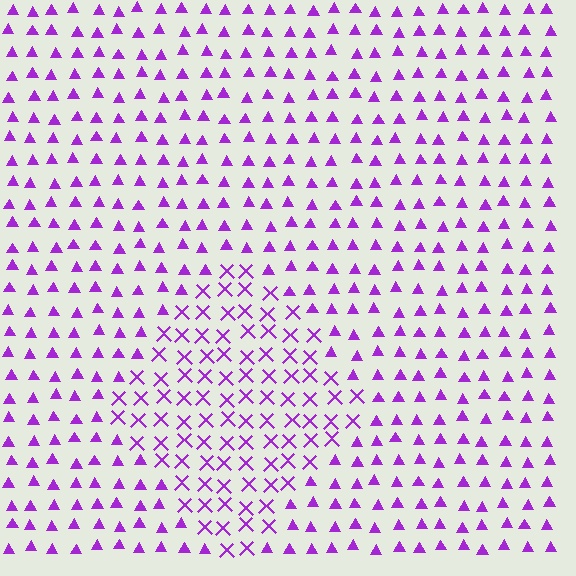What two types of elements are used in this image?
The image uses X marks inside the diamond region and triangles outside it.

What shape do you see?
I see a diamond.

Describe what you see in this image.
The image is filled with small purple elements arranged in a uniform grid. A diamond-shaped region contains X marks, while the surrounding area contains triangles. The boundary is defined purely by the change in element shape.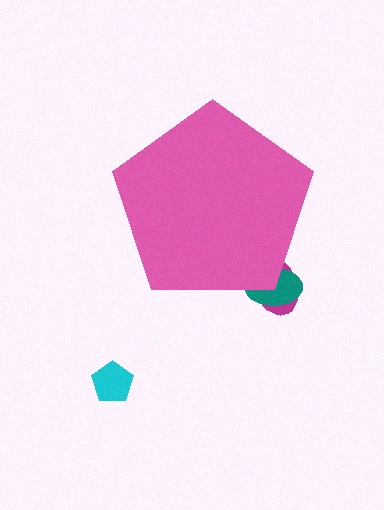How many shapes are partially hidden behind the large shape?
2 shapes are partially hidden.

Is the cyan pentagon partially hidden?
No, the cyan pentagon is fully visible.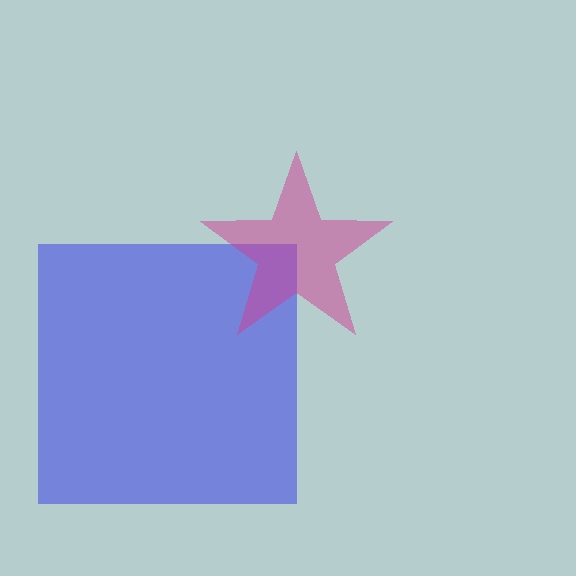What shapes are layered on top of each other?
The layered shapes are: a blue square, a magenta star.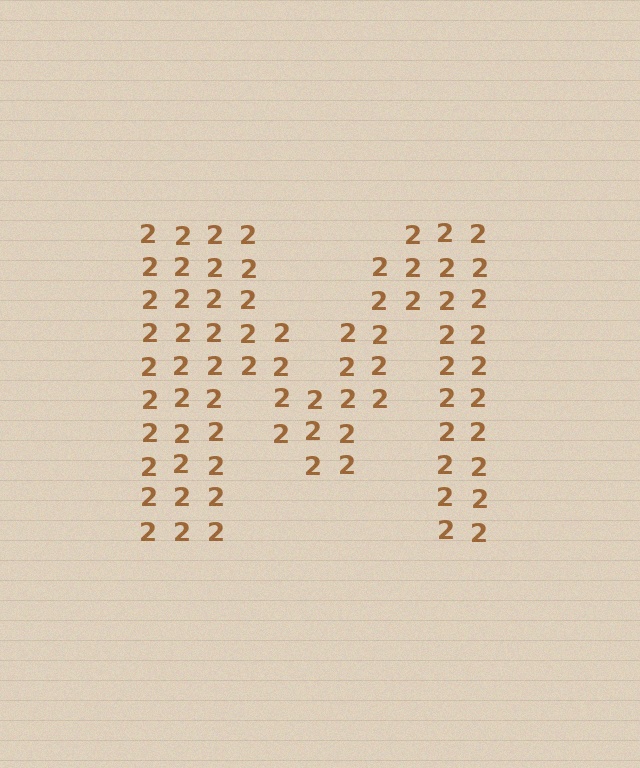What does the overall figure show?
The overall figure shows the letter M.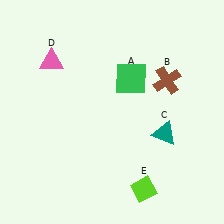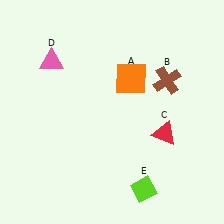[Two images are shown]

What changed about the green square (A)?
In Image 1, A is green. In Image 2, it changed to orange.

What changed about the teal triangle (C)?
In Image 1, C is teal. In Image 2, it changed to red.